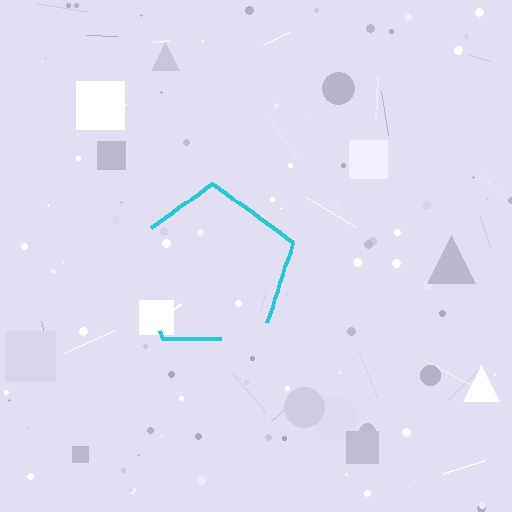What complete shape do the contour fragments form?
The contour fragments form a pentagon.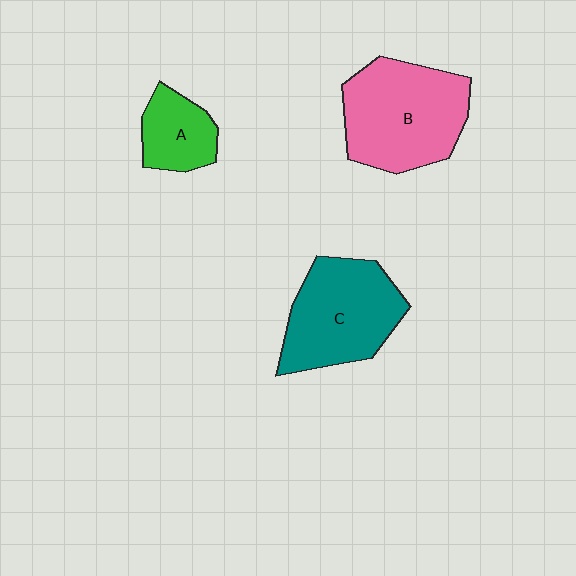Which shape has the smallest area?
Shape A (green).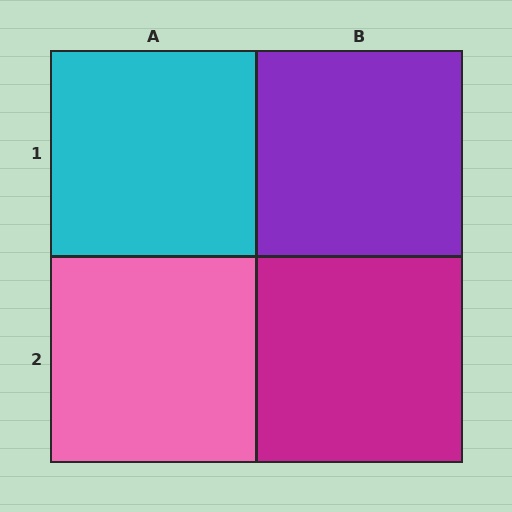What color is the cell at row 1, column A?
Cyan.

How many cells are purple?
1 cell is purple.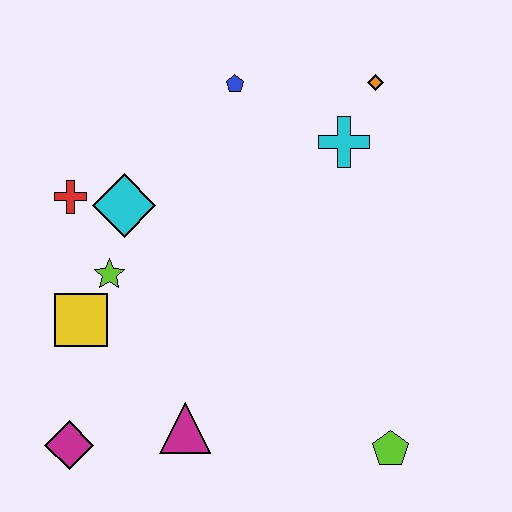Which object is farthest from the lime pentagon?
The red cross is farthest from the lime pentagon.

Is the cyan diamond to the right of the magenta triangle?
No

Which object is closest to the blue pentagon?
The cyan cross is closest to the blue pentagon.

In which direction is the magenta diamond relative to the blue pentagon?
The magenta diamond is below the blue pentagon.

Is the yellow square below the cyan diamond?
Yes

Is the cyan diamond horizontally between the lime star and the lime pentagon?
Yes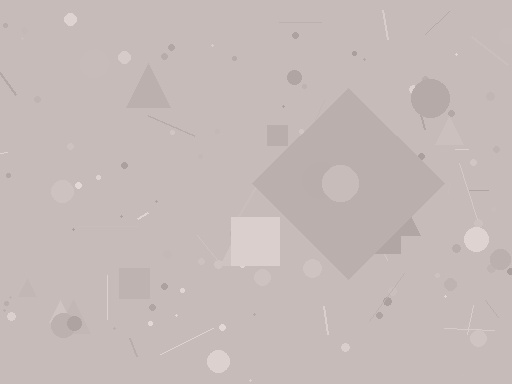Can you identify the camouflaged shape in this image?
The camouflaged shape is a diamond.